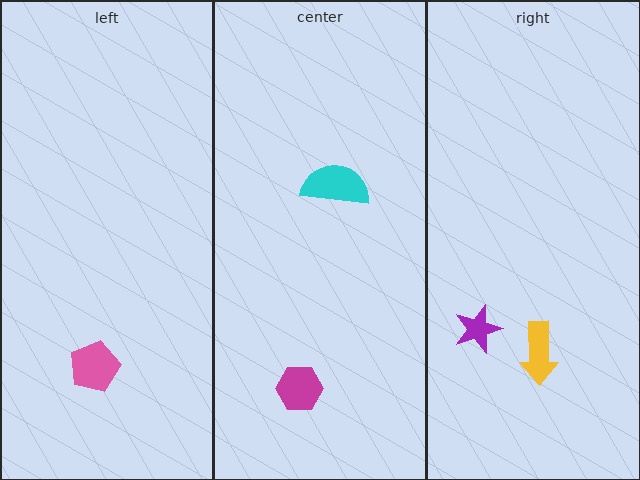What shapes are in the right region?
The yellow arrow, the purple star.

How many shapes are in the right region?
2.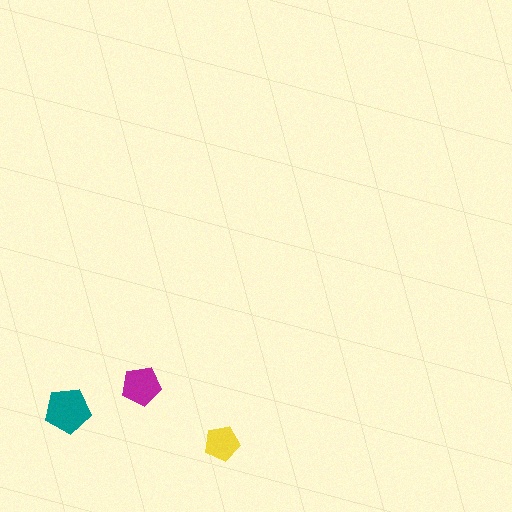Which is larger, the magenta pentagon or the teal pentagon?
The teal one.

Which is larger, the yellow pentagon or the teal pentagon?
The teal one.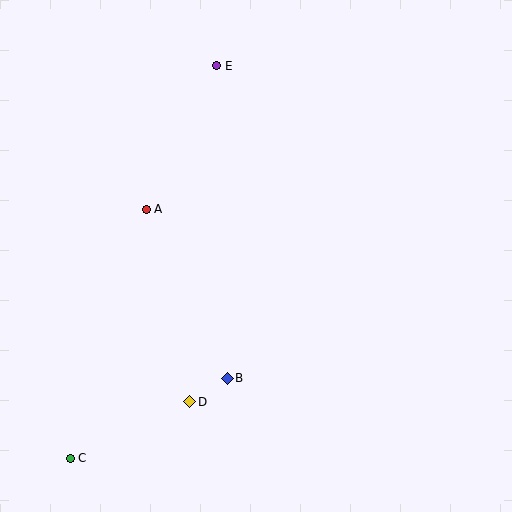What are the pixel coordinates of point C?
Point C is at (70, 458).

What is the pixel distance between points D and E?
The distance between D and E is 337 pixels.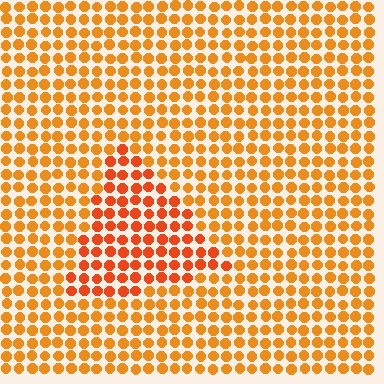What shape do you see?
I see a triangle.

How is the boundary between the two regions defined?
The boundary is defined purely by a slight shift in hue (about 21 degrees). Spacing, size, and orientation are identical on both sides.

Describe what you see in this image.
The image is filled with small orange elements in a uniform arrangement. A triangle-shaped region is visible where the elements are tinted to a slightly different hue, forming a subtle color boundary.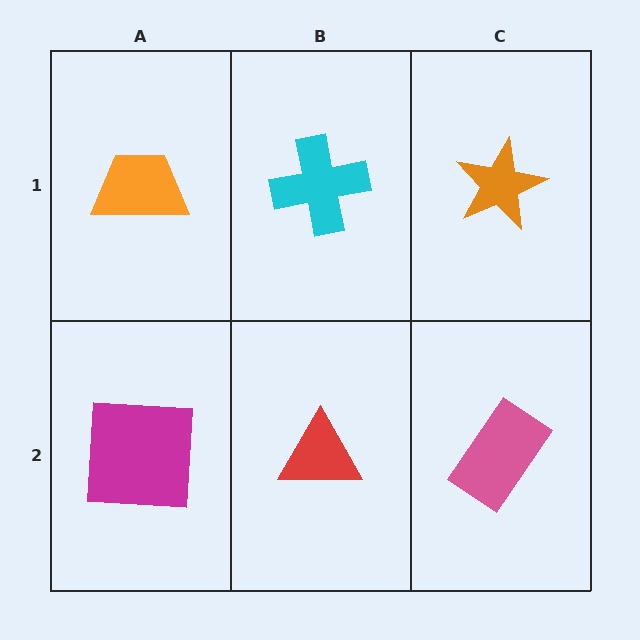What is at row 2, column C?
A pink rectangle.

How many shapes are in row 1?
3 shapes.